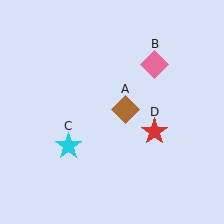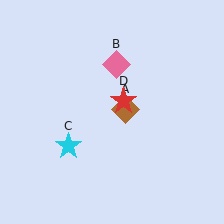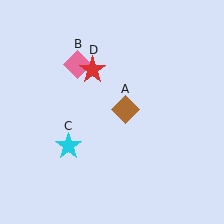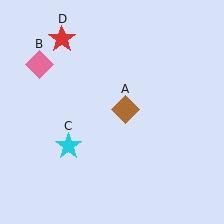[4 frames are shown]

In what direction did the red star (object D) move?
The red star (object D) moved up and to the left.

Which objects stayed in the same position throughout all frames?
Brown diamond (object A) and cyan star (object C) remained stationary.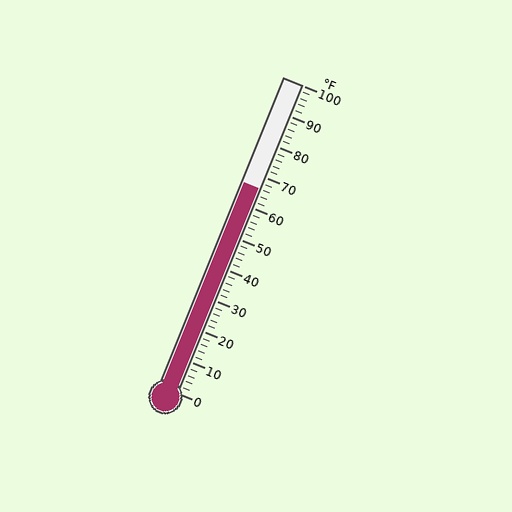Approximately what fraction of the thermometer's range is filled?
The thermometer is filled to approximately 65% of its range.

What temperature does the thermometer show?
The thermometer shows approximately 66°F.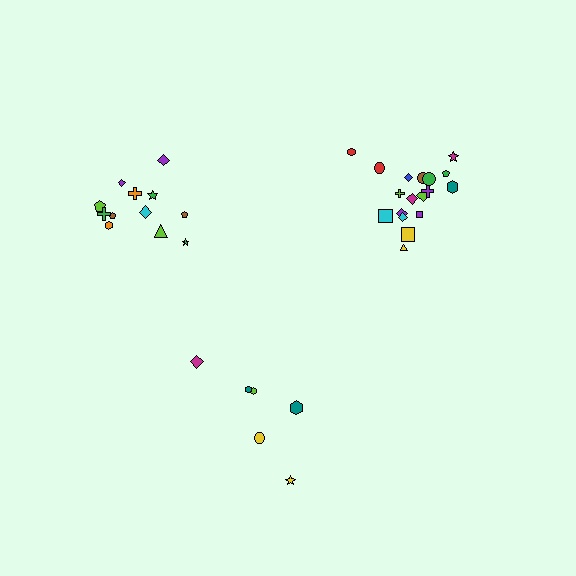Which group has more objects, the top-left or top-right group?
The top-right group.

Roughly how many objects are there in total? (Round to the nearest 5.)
Roughly 35 objects in total.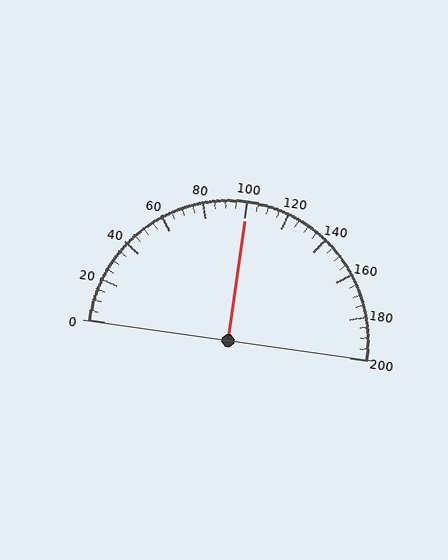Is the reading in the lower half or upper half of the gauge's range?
The reading is in the upper half of the range (0 to 200).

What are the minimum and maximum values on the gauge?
The gauge ranges from 0 to 200.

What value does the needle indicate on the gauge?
The needle indicates approximately 100.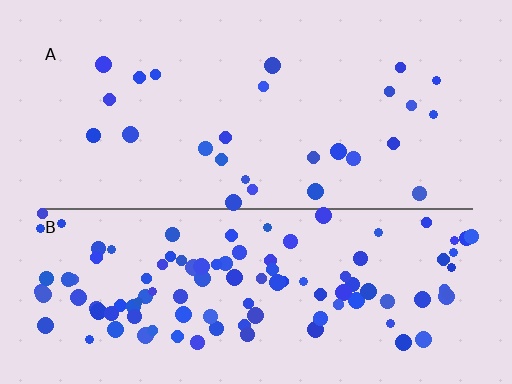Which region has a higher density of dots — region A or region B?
B (the bottom).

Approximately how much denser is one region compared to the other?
Approximately 4.2× — region B over region A.